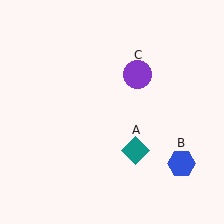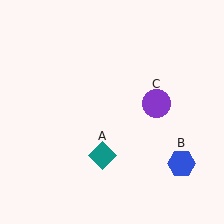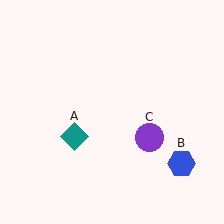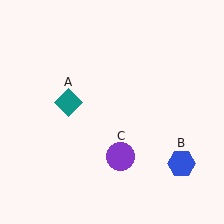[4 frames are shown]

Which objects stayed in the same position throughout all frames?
Blue hexagon (object B) remained stationary.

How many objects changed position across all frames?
2 objects changed position: teal diamond (object A), purple circle (object C).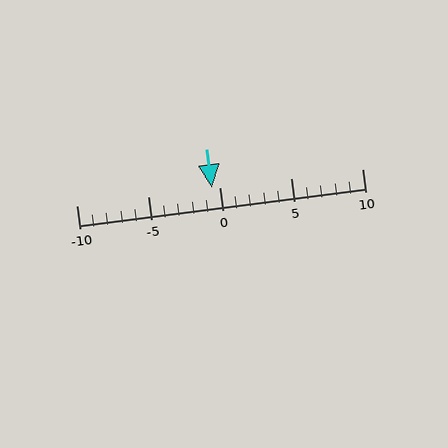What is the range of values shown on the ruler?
The ruler shows values from -10 to 10.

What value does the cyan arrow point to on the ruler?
The cyan arrow points to approximately 0.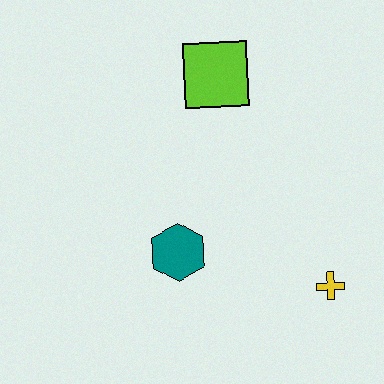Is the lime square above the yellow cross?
Yes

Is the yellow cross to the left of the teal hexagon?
No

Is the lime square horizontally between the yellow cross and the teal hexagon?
Yes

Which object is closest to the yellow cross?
The teal hexagon is closest to the yellow cross.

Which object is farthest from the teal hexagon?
The lime square is farthest from the teal hexagon.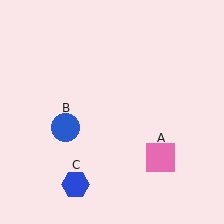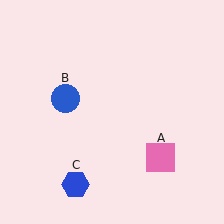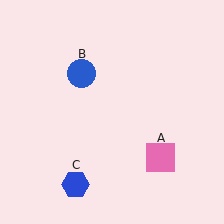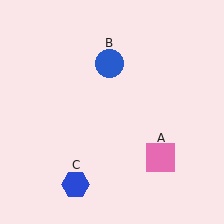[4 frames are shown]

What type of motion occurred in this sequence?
The blue circle (object B) rotated clockwise around the center of the scene.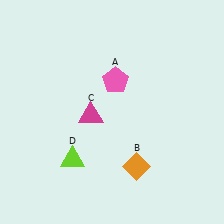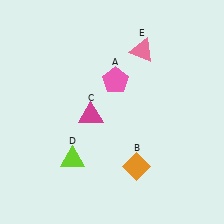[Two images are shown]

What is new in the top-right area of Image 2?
A pink triangle (E) was added in the top-right area of Image 2.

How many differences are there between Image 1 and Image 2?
There is 1 difference between the two images.